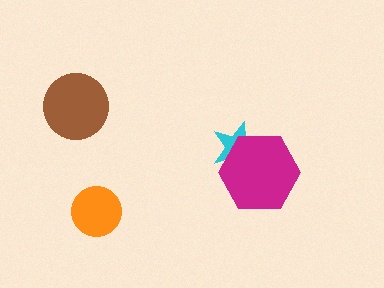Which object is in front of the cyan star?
The magenta hexagon is in front of the cyan star.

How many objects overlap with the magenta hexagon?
1 object overlaps with the magenta hexagon.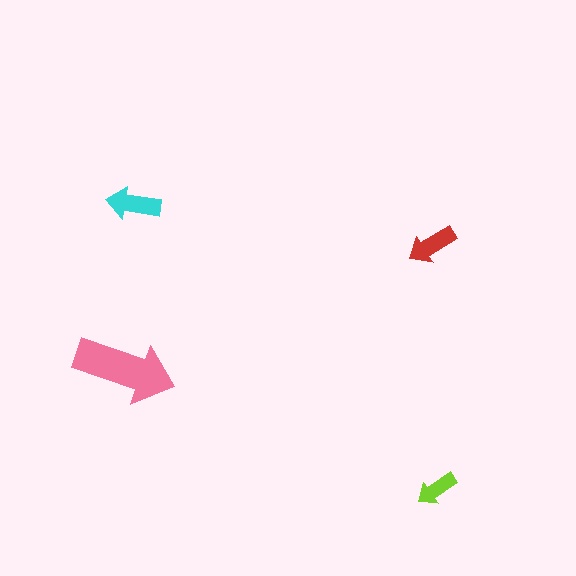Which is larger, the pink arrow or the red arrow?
The pink one.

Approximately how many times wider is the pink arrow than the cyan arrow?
About 2 times wider.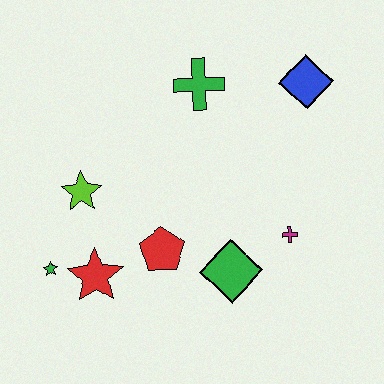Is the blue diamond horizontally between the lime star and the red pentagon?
No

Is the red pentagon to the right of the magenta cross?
No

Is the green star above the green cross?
No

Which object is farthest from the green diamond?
The blue diamond is farthest from the green diamond.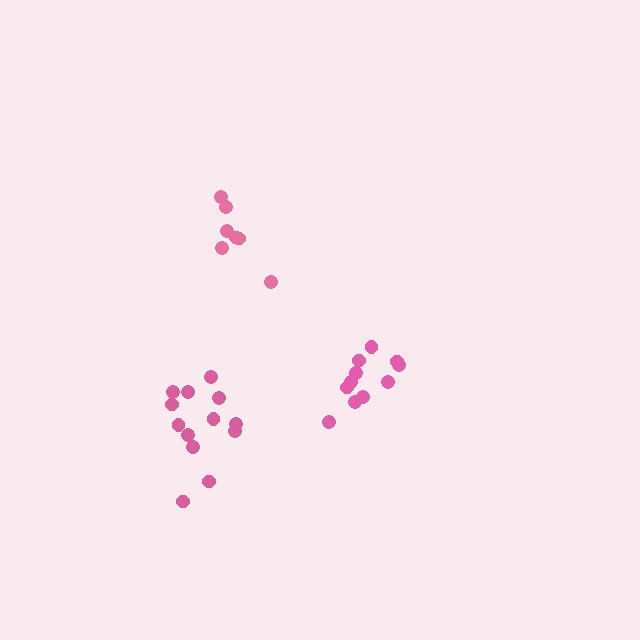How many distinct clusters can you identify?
There are 3 distinct clusters.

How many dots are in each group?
Group 1: 11 dots, Group 2: 13 dots, Group 3: 7 dots (31 total).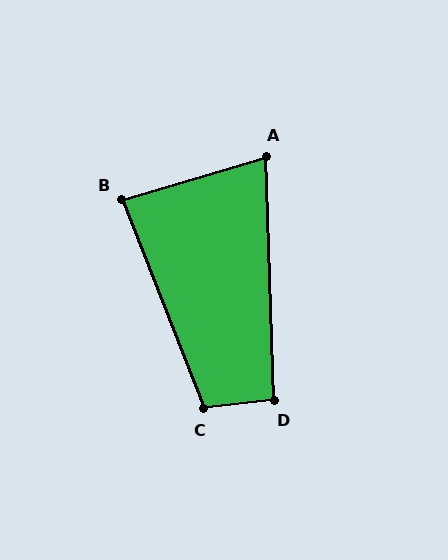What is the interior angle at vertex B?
Approximately 85 degrees (approximately right).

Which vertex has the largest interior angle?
C, at approximately 105 degrees.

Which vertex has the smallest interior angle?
A, at approximately 75 degrees.